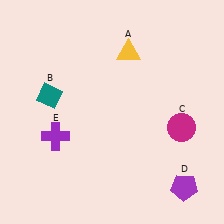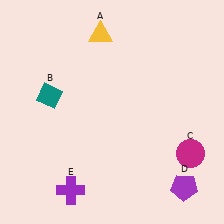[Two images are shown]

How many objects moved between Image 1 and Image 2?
3 objects moved between the two images.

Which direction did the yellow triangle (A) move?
The yellow triangle (A) moved left.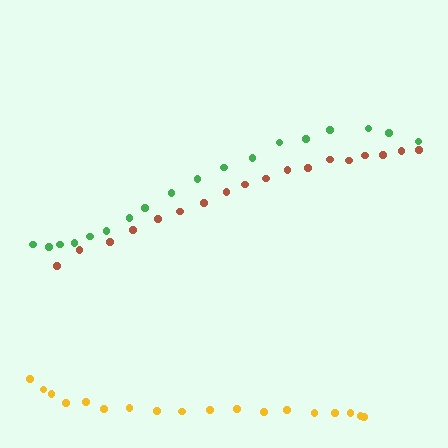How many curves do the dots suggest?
There are 3 distinct paths.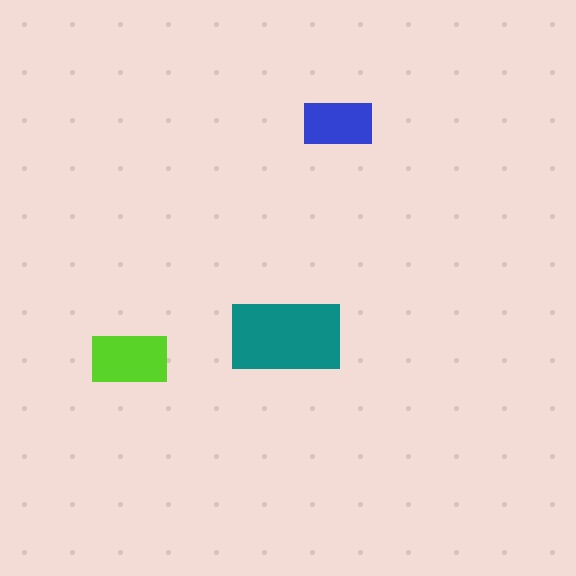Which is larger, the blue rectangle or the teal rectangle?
The teal one.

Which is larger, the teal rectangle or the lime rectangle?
The teal one.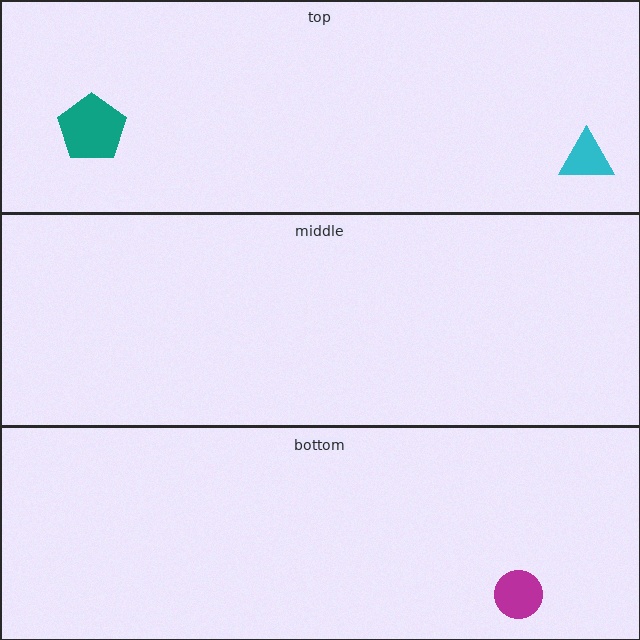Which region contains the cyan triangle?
The top region.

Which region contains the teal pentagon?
The top region.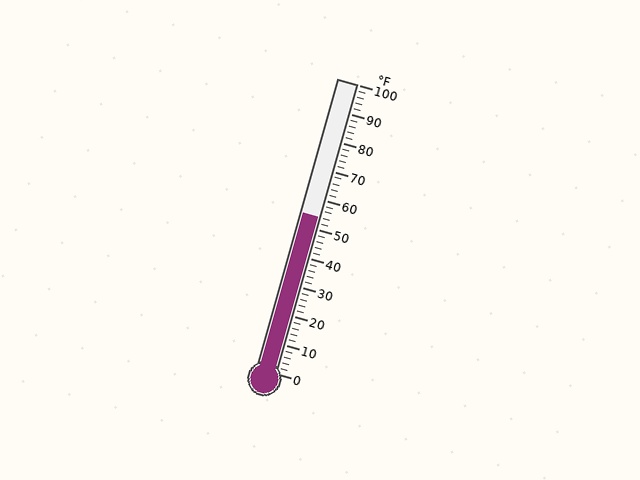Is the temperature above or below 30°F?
The temperature is above 30°F.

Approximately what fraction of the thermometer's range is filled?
The thermometer is filled to approximately 55% of its range.